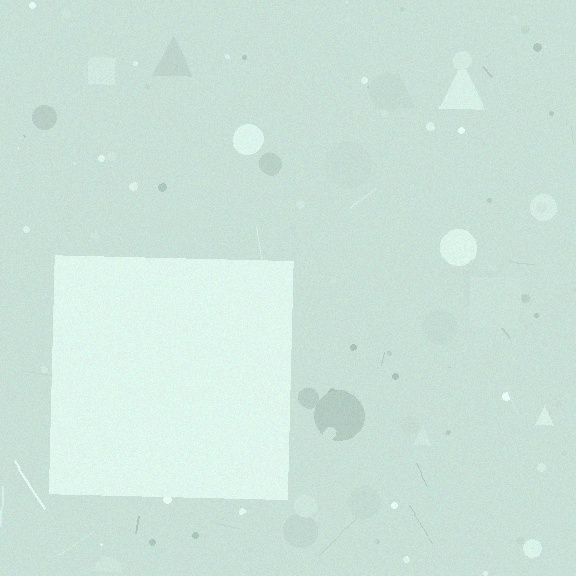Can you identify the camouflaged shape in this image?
The camouflaged shape is a square.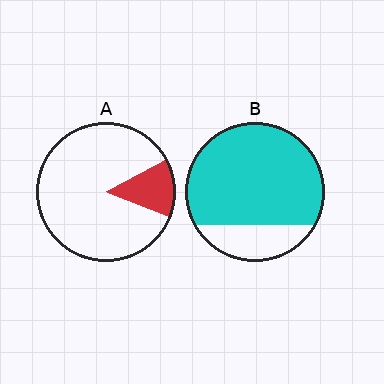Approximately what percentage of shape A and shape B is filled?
A is approximately 15% and B is approximately 80%.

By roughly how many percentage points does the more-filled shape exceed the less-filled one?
By roughly 65 percentage points (B over A).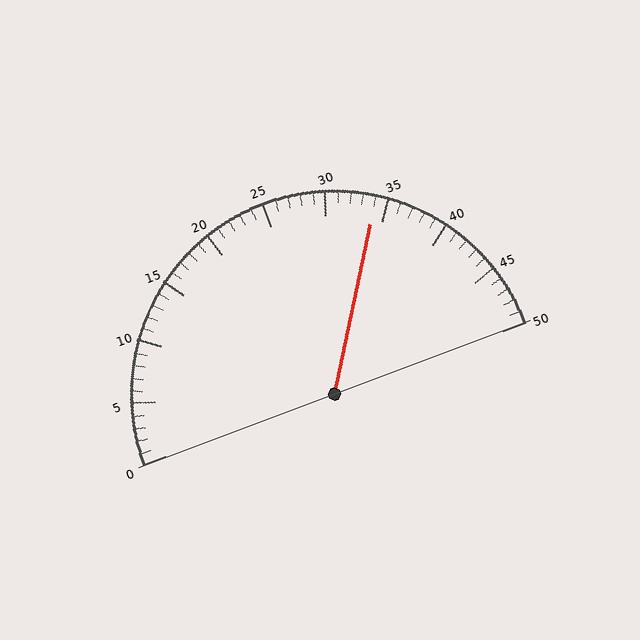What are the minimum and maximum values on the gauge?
The gauge ranges from 0 to 50.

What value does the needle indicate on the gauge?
The needle indicates approximately 34.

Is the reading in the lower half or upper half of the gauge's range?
The reading is in the upper half of the range (0 to 50).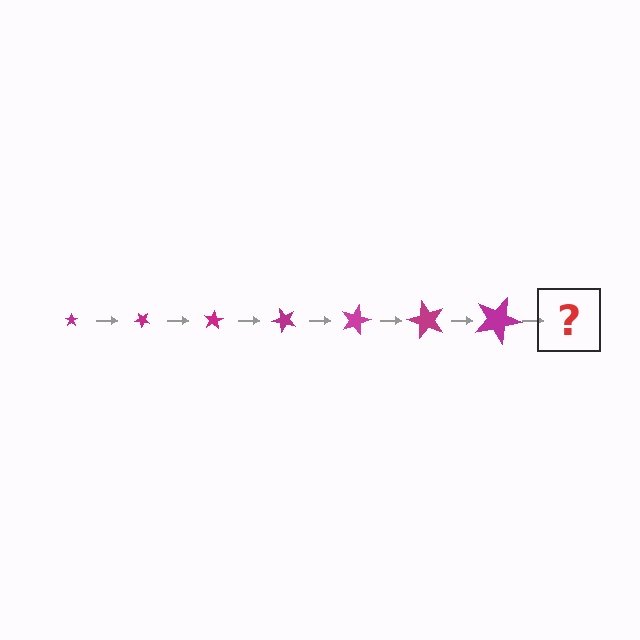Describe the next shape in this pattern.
It should be a star, larger than the previous one and rotated 280 degrees from the start.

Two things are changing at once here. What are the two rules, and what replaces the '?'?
The two rules are that the star grows larger each step and it rotates 40 degrees each step. The '?' should be a star, larger than the previous one and rotated 280 degrees from the start.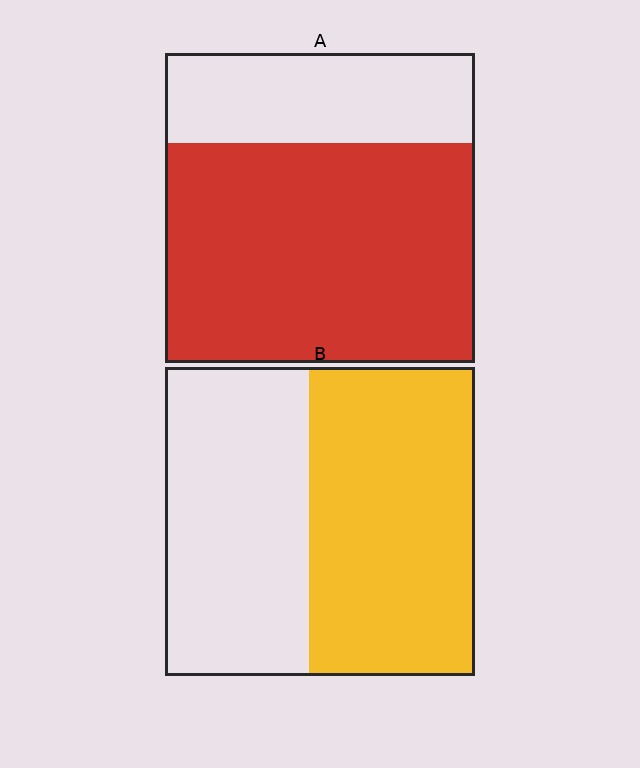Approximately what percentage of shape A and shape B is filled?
A is approximately 70% and B is approximately 55%.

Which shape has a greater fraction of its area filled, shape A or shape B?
Shape A.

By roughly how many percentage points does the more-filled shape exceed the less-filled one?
By roughly 15 percentage points (A over B).